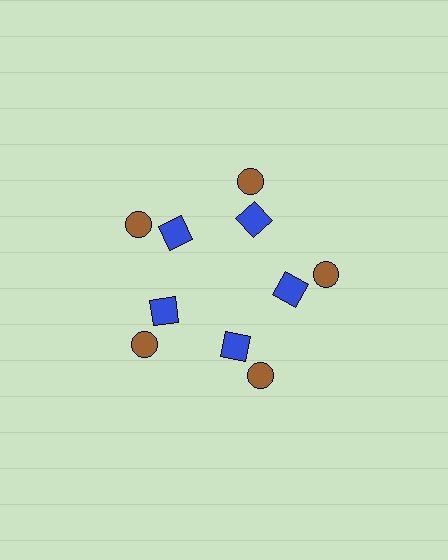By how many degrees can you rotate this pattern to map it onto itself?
The pattern maps onto itself every 72 degrees of rotation.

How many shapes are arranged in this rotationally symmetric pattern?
There are 10 shapes, arranged in 5 groups of 2.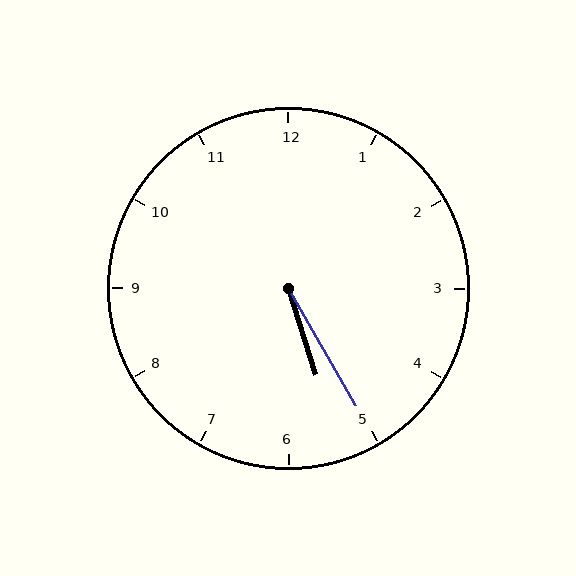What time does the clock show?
5:25.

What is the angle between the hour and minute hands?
Approximately 12 degrees.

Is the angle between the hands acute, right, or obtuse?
It is acute.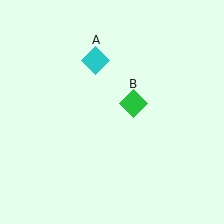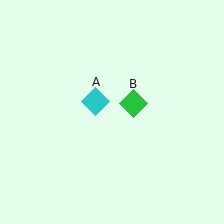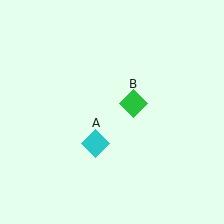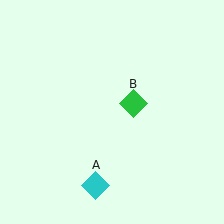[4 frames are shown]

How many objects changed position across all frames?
1 object changed position: cyan diamond (object A).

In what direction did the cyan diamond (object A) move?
The cyan diamond (object A) moved down.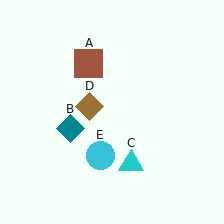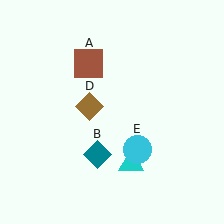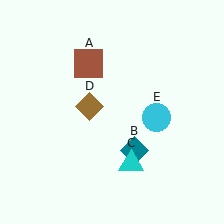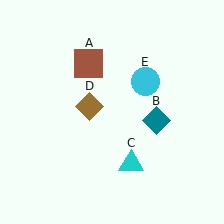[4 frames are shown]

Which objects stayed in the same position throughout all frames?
Brown square (object A) and cyan triangle (object C) and brown diamond (object D) remained stationary.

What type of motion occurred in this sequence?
The teal diamond (object B), cyan circle (object E) rotated counterclockwise around the center of the scene.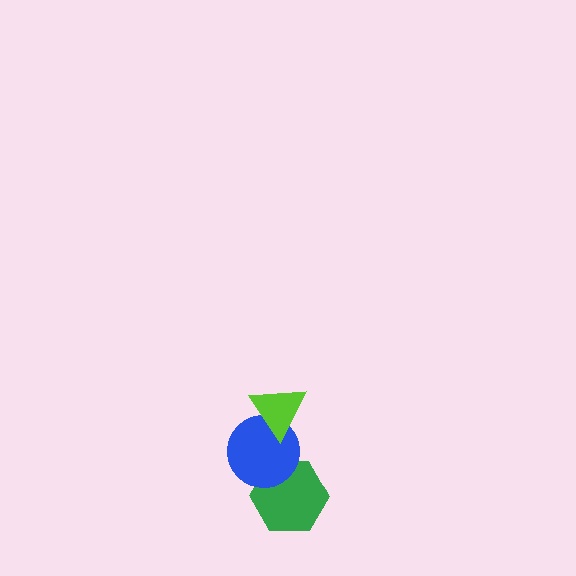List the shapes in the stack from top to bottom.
From top to bottom: the lime triangle, the blue circle, the green hexagon.